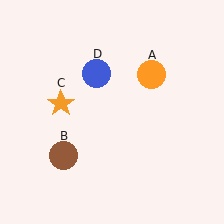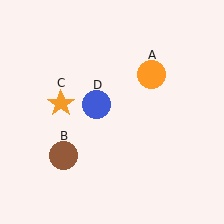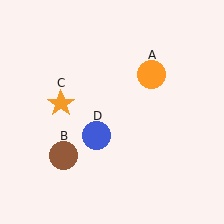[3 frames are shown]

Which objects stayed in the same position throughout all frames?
Orange circle (object A) and brown circle (object B) and orange star (object C) remained stationary.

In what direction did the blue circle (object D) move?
The blue circle (object D) moved down.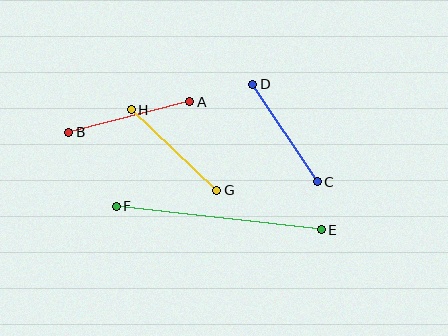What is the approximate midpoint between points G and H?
The midpoint is at approximately (174, 150) pixels.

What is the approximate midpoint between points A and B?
The midpoint is at approximately (129, 117) pixels.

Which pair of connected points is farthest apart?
Points E and F are farthest apart.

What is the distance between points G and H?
The distance is approximately 117 pixels.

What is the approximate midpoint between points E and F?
The midpoint is at approximately (219, 218) pixels.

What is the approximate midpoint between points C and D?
The midpoint is at approximately (285, 133) pixels.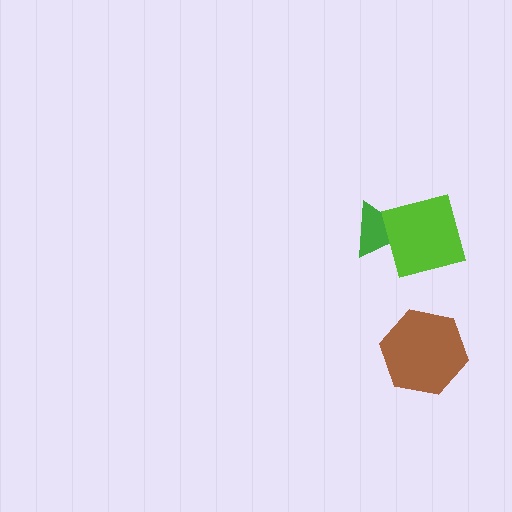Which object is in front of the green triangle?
The lime square is in front of the green triangle.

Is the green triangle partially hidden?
Yes, it is partially covered by another shape.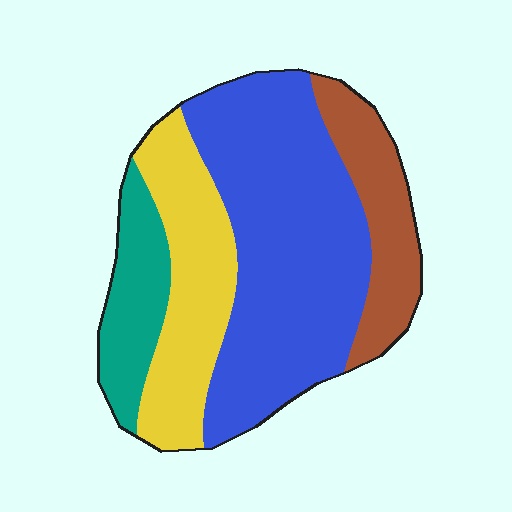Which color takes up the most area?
Blue, at roughly 50%.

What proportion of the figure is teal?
Teal covers roughly 15% of the figure.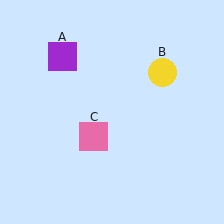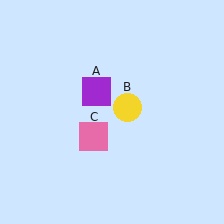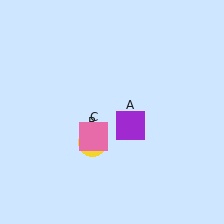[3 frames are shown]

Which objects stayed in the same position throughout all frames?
Pink square (object C) remained stationary.